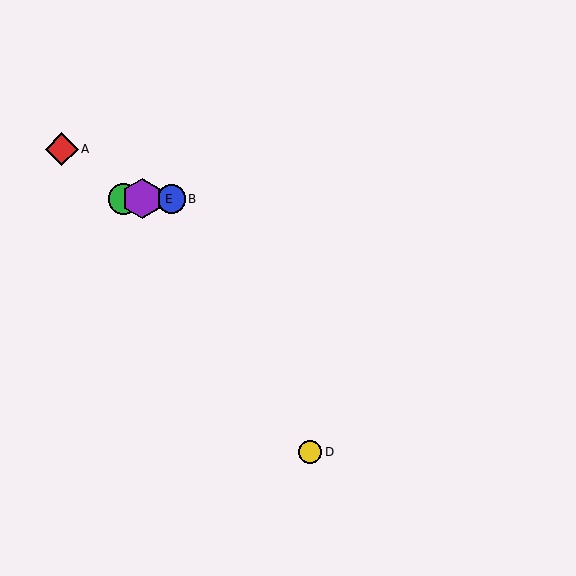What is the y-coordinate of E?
Object E is at y≈199.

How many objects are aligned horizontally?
3 objects (B, C, E) are aligned horizontally.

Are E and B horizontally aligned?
Yes, both are at y≈199.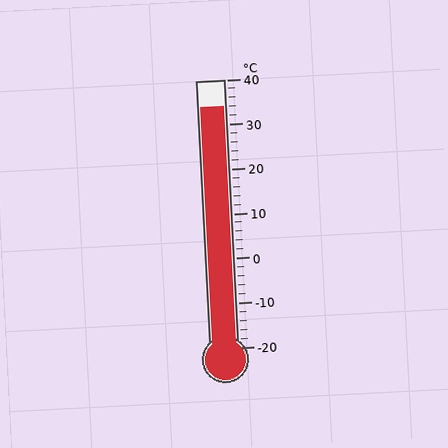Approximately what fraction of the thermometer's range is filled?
The thermometer is filled to approximately 90% of its range.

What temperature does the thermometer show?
The thermometer shows approximately 34°C.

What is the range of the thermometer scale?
The thermometer scale ranges from -20°C to 40°C.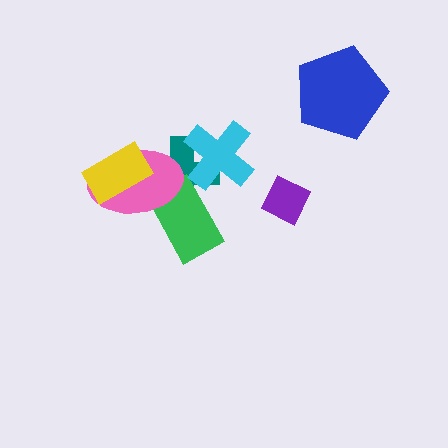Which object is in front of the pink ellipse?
The yellow rectangle is in front of the pink ellipse.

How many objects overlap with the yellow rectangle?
1 object overlaps with the yellow rectangle.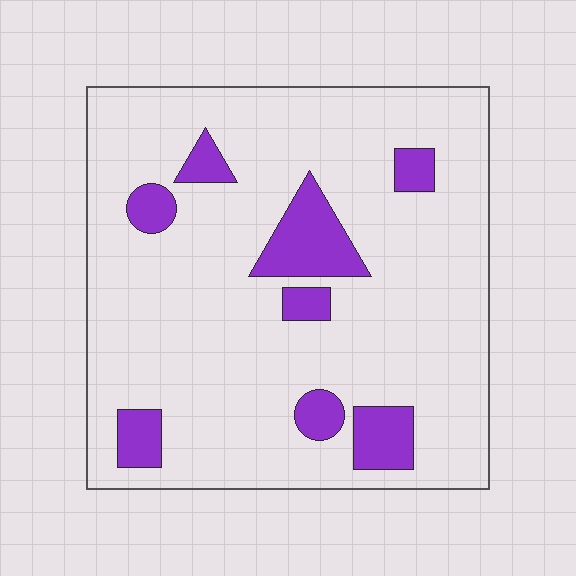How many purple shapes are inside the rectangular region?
8.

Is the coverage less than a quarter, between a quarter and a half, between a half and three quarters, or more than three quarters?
Less than a quarter.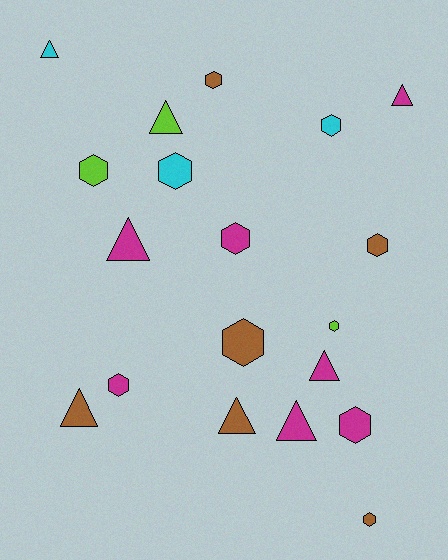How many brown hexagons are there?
There are 4 brown hexagons.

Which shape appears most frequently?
Hexagon, with 11 objects.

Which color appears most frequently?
Magenta, with 7 objects.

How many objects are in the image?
There are 19 objects.